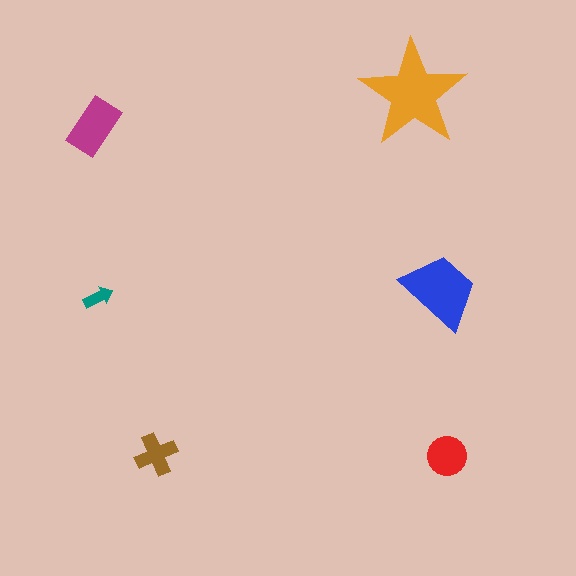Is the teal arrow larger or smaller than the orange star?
Smaller.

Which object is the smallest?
The teal arrow.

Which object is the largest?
The orange star.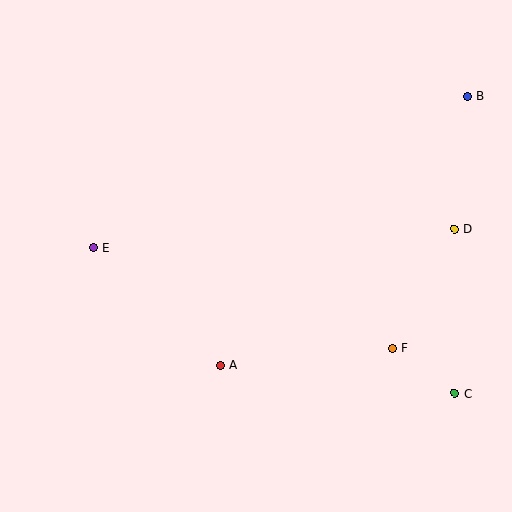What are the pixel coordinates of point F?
Point F is at (392, 349).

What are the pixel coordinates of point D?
Point D is at (454, 229).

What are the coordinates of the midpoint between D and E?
The midpoint between D and E is at (274, 238).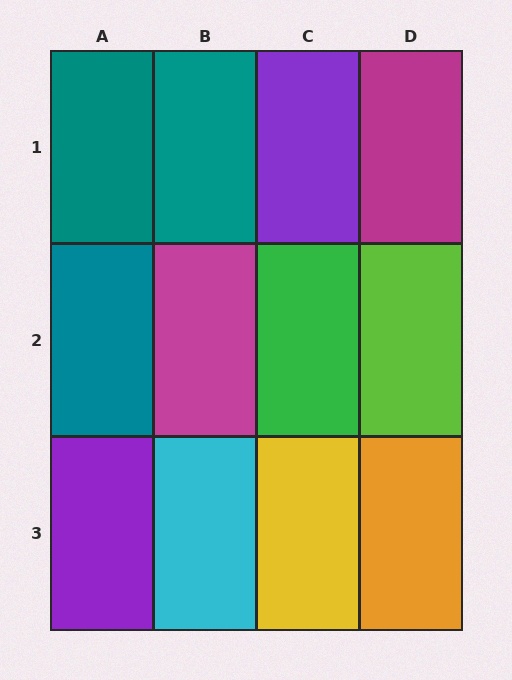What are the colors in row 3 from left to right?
Purple, cyan, yellow, orange.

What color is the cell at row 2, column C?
Green.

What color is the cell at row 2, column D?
Lime.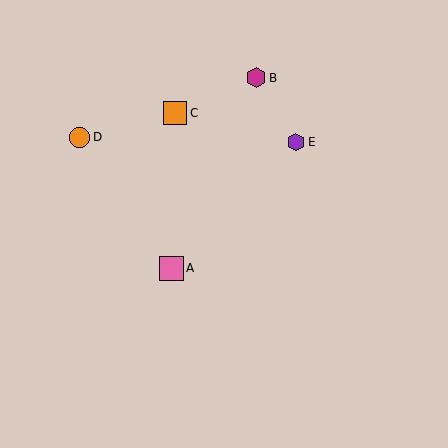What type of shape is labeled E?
Shape E is a purple hexagon.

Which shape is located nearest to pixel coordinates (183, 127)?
The orange square (labeled C) at (175, 113) is nearest to that location.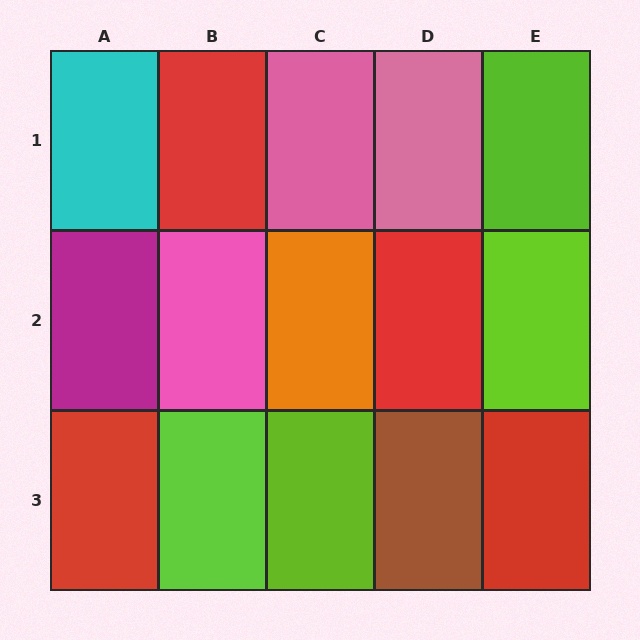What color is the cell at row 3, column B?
Lime.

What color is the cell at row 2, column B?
Pink.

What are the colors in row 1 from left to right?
Cyan, red, pink, pink, lime.